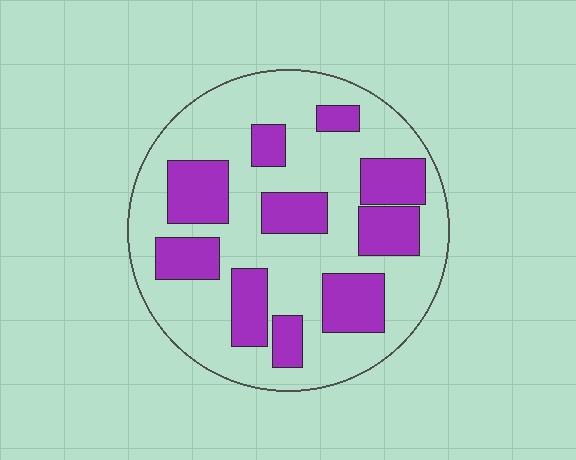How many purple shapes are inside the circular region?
10.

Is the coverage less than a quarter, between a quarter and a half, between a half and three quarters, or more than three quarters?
Between a quarter and a half.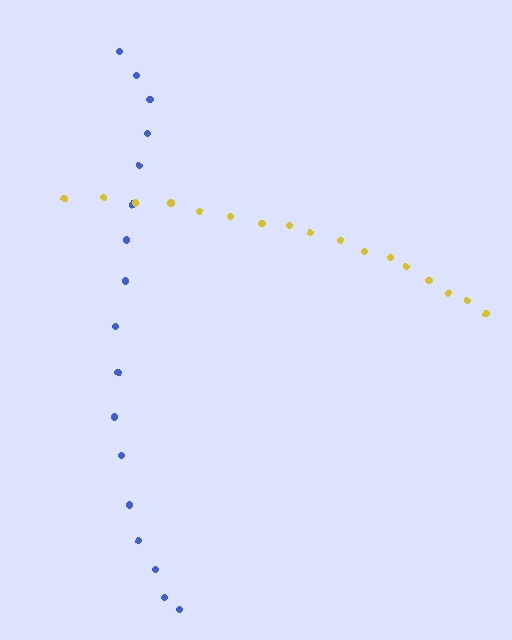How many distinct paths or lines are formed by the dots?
There are 2 distinct paths.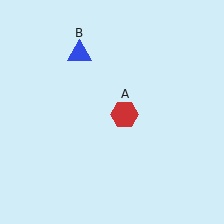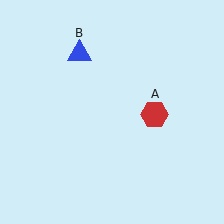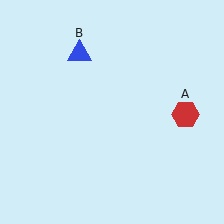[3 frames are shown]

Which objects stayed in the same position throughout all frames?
Blue triangle (object B) remained stationary.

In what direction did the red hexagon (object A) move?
The red hexagon (object A) moved right.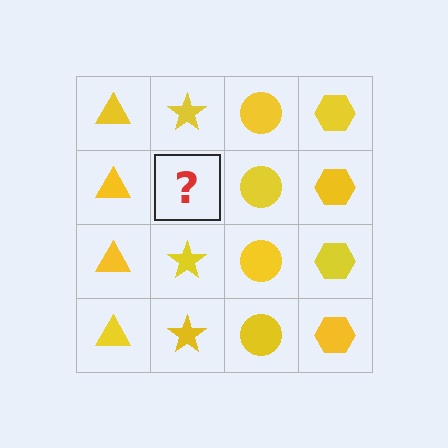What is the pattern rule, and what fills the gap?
The rule is that each column has a consistent shape. The gap should be filled with a yellow star.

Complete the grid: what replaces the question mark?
The question mark should be replaced with a yellow star.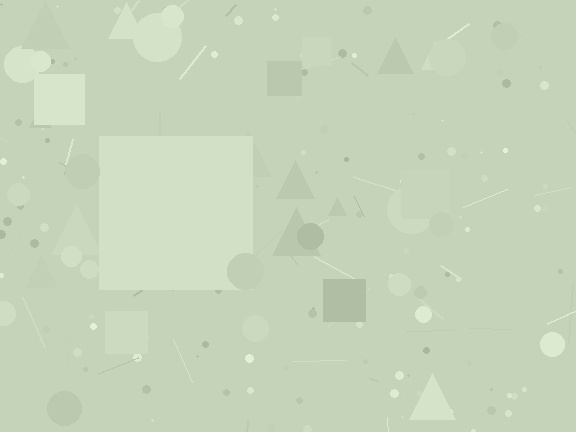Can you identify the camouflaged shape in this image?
The camouflaged shape is a square.